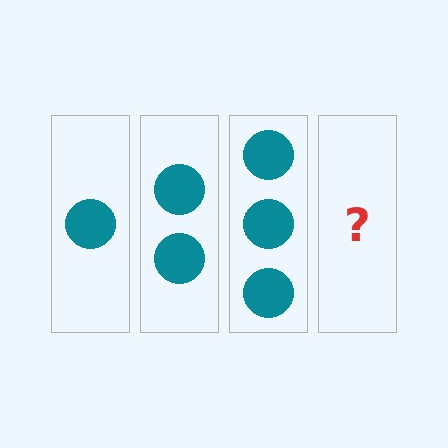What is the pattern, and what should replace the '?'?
The pattern is that each step adds one more circle. The '?' should be 4 circles.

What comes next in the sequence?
The next element should be 4 circles.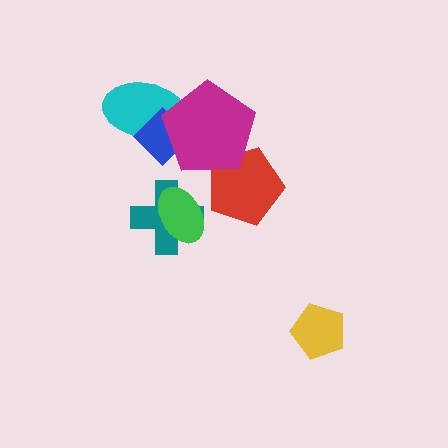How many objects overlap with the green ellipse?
1 object overlaps with the green ellipse.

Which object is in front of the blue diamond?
The magenta pentagon is in front of the blue diamond.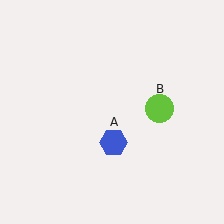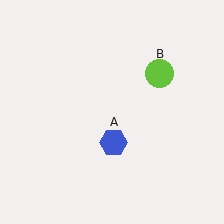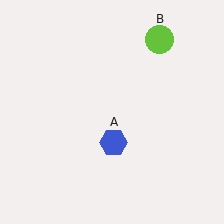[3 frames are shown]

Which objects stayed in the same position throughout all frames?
Blue hexagon (object A) remained stationary.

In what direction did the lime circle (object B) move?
The lime circle (object B) moved up.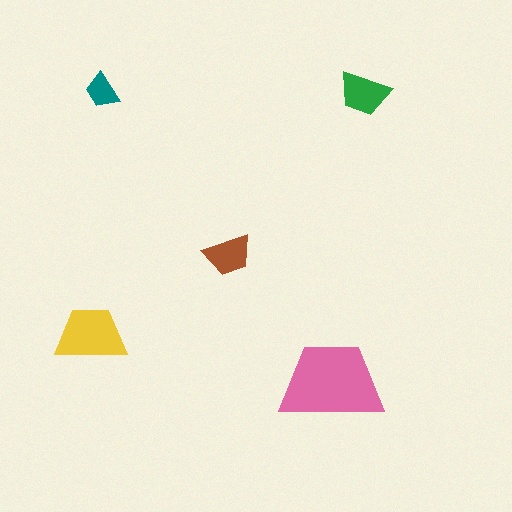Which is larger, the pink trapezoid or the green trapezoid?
The pink one.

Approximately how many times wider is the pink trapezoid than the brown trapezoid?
About 2 times wider.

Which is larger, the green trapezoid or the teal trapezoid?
The green one.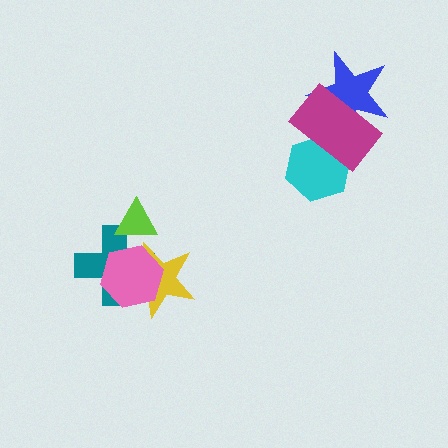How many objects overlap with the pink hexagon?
2 objects overlap with the pink hexagon.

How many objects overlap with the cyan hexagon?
1 object overlaps with the cyan hexagon.